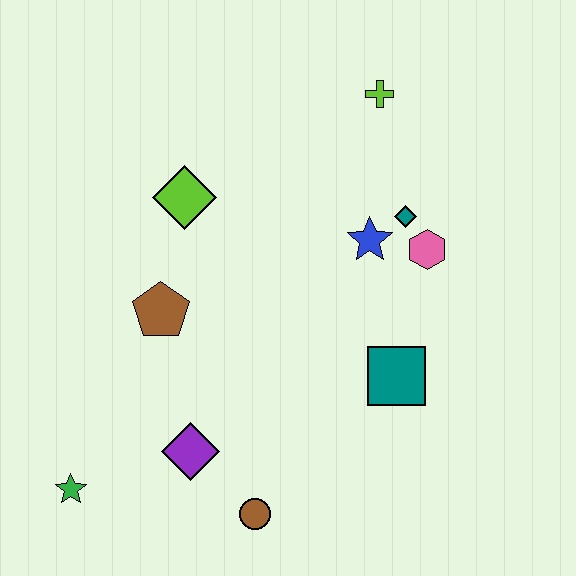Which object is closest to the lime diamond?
The brown pentagon is closest to the lime diamond.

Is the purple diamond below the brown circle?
No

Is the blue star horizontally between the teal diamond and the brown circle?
Yes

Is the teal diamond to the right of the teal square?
Yes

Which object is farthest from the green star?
The lime cross is farthest from the green star.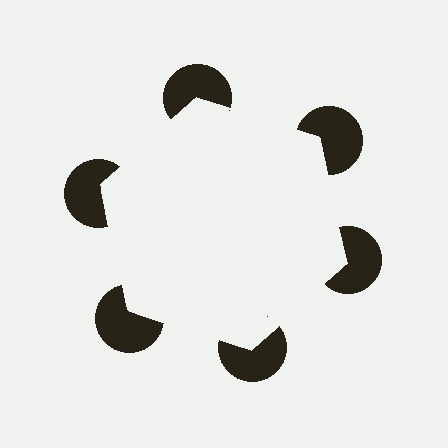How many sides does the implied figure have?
6 sides.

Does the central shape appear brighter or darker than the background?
It typically appears slightly brighter than the background, even though no actual brightness change is drawn.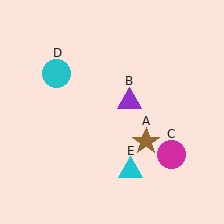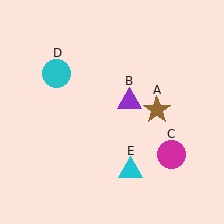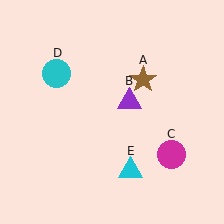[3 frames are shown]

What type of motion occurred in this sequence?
The brown star (object A) rotated counterclockwise around the center of the scene.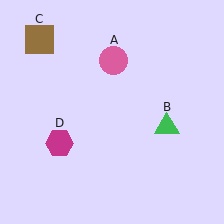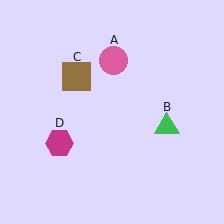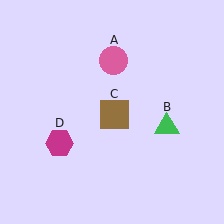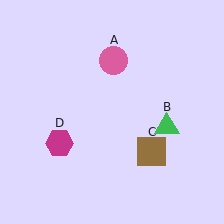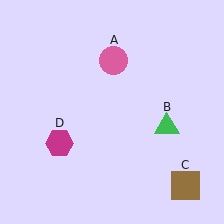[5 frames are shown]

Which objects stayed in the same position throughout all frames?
Pink circle (object A) and green triangle (object B) and magenta hexagon (object D) remained stationary.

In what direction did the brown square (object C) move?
The brown square (object C) moved down and to the right.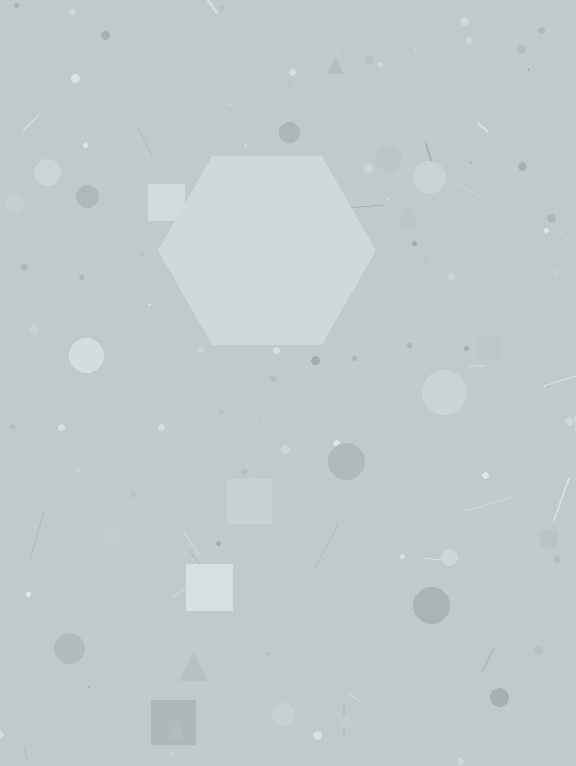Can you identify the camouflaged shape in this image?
The camouflaged shape is a hexagon.